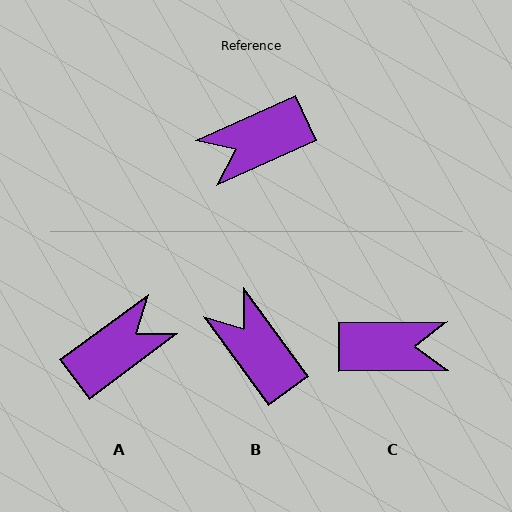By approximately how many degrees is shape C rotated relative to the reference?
Approximately 156 degrees counter-clockwise.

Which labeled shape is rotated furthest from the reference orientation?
A, about 168 degrees away.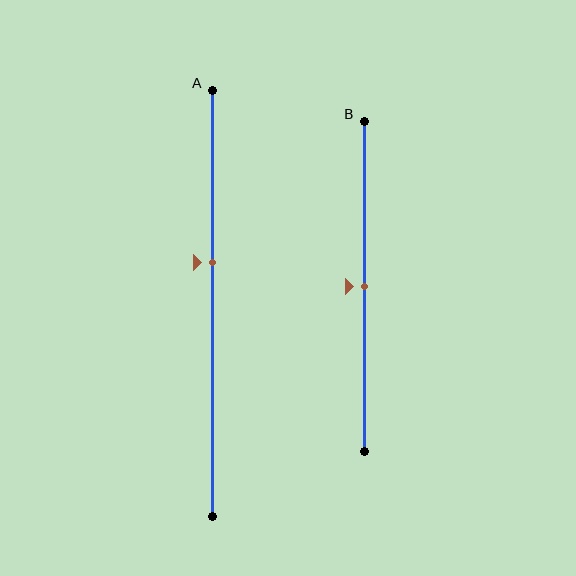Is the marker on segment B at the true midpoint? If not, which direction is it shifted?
Yes, the marker on segment B is at the true midpoint.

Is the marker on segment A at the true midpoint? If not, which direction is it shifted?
No, the marker on segment A is shifted upward by about 9% of the segment length.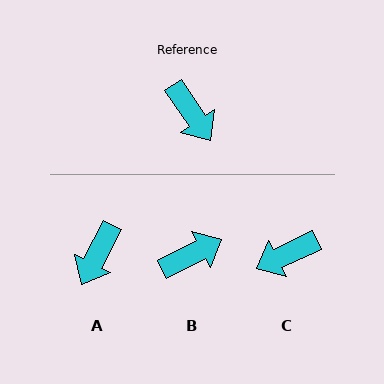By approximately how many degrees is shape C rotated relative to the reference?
Approximately 98 degrees clockwise.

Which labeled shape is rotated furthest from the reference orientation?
C, about 98 degrees away.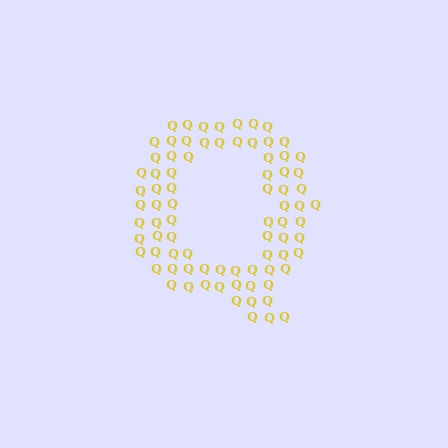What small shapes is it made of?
It is made of small letter Q's.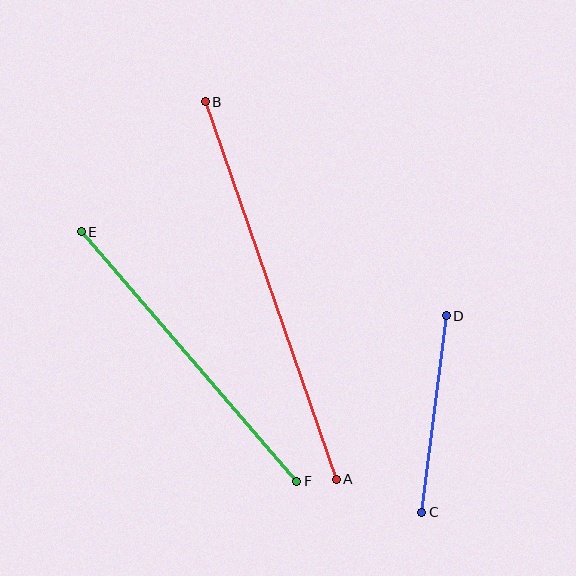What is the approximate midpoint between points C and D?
The midpoint is at approximately (434, 414) pixels.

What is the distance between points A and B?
The distance is approximately 400 pixels.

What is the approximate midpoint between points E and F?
The midpoint is at approximately (189, 356) pixels.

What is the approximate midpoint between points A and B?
The midpoint is at approximately (271, 291) pixels.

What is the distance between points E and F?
The distance is approximately 329 pixels.